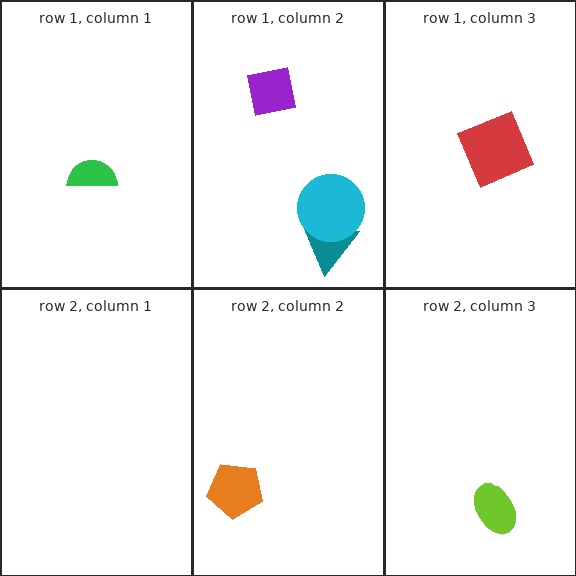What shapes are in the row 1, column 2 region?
The teal triangle, the purple square, the cyan circle.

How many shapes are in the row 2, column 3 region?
1.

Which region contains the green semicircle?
The row 1, column 1 region.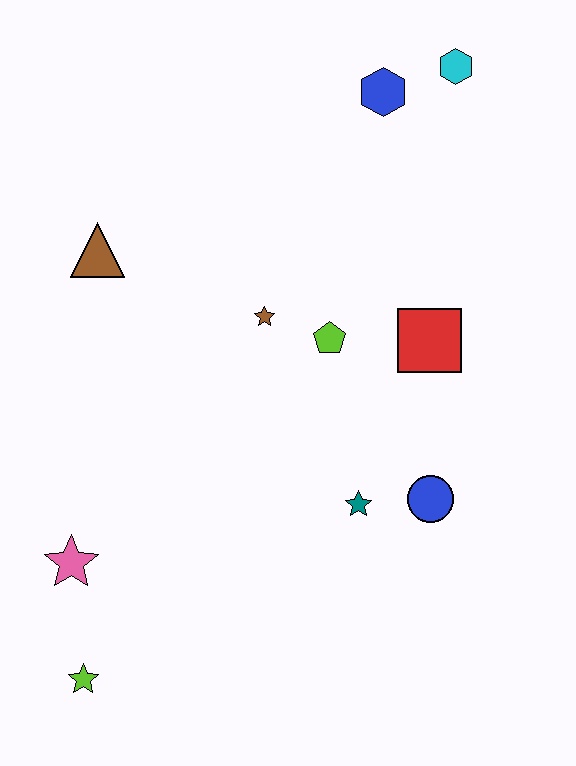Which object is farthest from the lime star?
The cyan hexagon is farthest from the lime star.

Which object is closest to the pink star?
The lime star is closest to the pink star.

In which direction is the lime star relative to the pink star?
The lime star is below the pink star.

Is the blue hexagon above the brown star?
Yes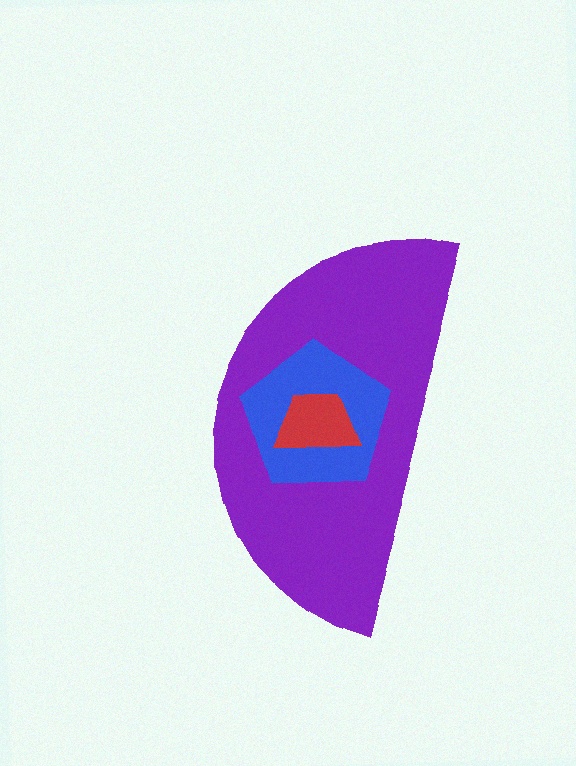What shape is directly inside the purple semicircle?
The blue pentagon.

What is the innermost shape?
The red trapezoid.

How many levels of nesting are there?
3.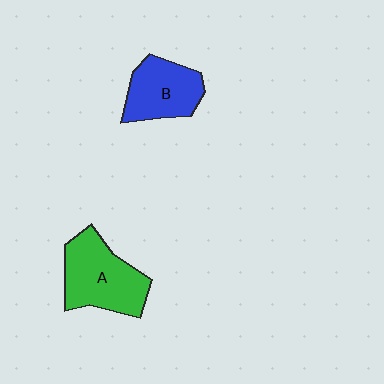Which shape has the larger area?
Shape A (green).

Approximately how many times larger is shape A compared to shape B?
Approximately 1.3 times.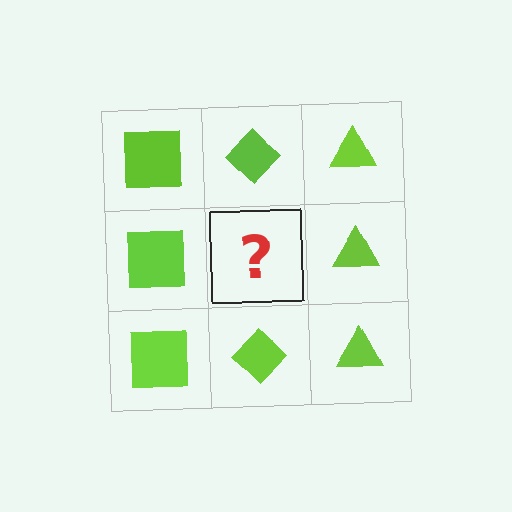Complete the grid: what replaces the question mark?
The question mark should be replaced with a lime diamond.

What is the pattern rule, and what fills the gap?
The rule is that each column has a consistent shape. The gap should be filled with a lime diamond.